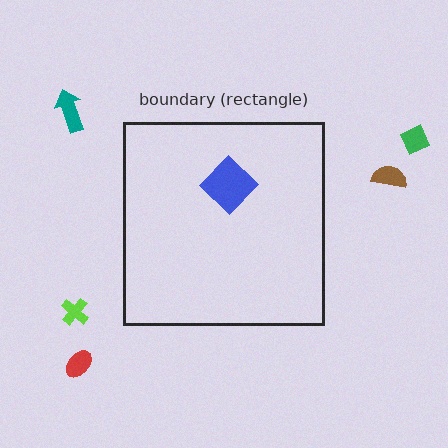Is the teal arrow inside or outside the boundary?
Outside.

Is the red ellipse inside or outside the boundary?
Outside.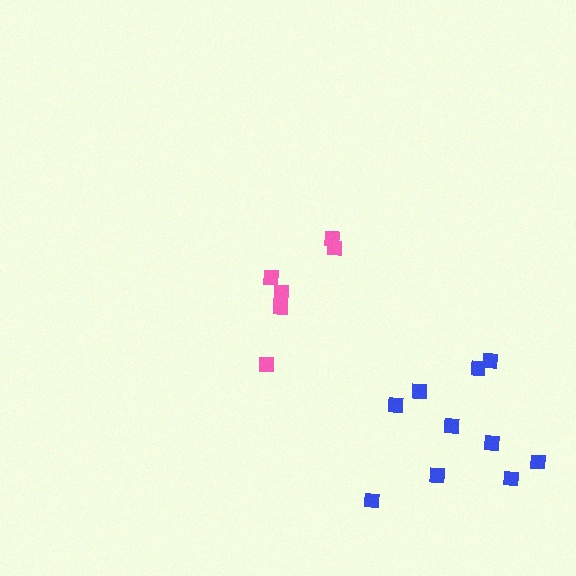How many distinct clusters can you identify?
There are 2 distinct clusters.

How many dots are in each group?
Group 1: 6 dots, Group 2: 10 dots (16 total).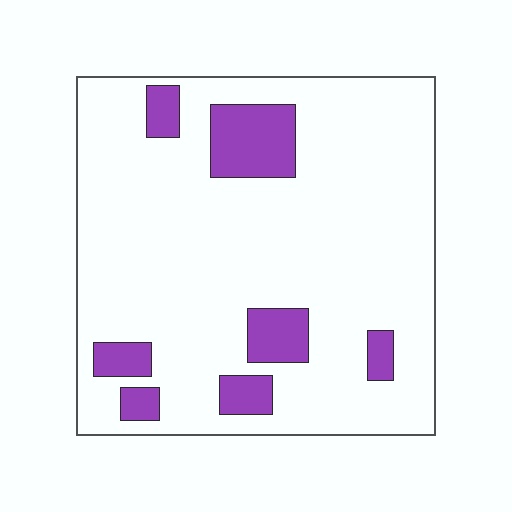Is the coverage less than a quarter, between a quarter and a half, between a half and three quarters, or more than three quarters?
Less than a quarter.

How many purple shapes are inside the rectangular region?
7.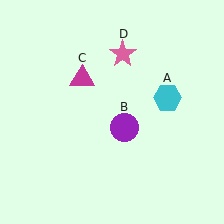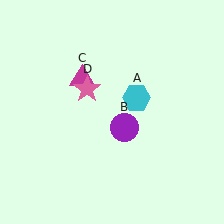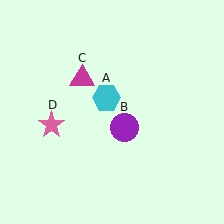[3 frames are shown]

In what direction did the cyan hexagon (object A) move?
The cyan hexagon (object A) moved left.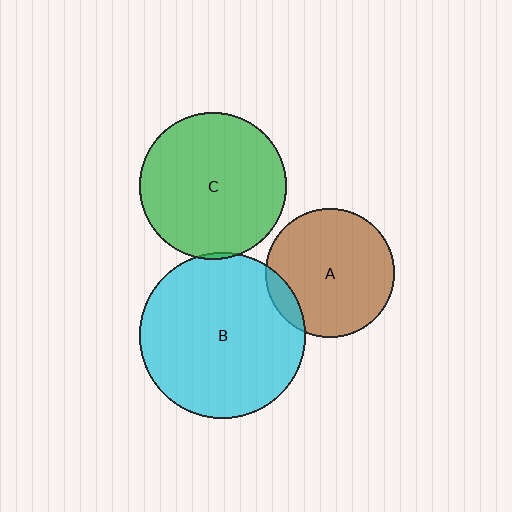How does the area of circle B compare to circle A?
Approximately 1.7 times.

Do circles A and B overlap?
Yes.